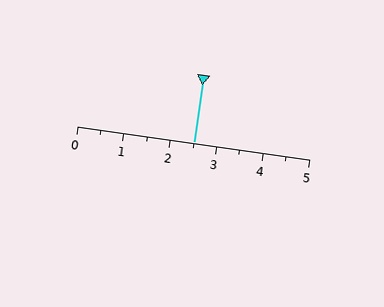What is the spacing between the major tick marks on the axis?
The major ticks are spaced 1 apart.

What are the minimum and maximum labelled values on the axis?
The axis runs from 0 to 5.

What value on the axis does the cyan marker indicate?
The marker indicates approximately 2.5.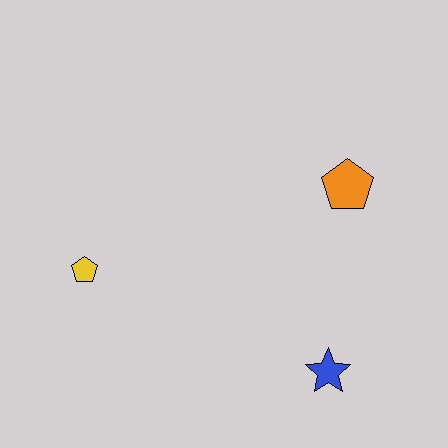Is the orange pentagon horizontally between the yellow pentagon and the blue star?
No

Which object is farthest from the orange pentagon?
The yellow pentagon is farthest from the orange pentagon.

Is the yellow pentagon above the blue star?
Yes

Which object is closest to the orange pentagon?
The blue star is closest to the orange pentagon.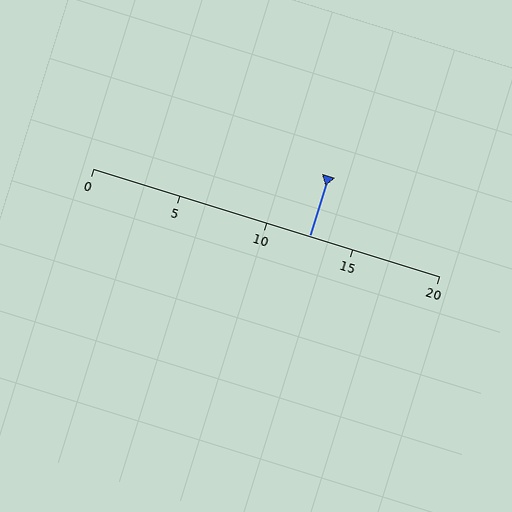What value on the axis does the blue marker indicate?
The marker indicates approximately 12.5.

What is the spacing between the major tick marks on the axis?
The major ticks are spaced 5 apart.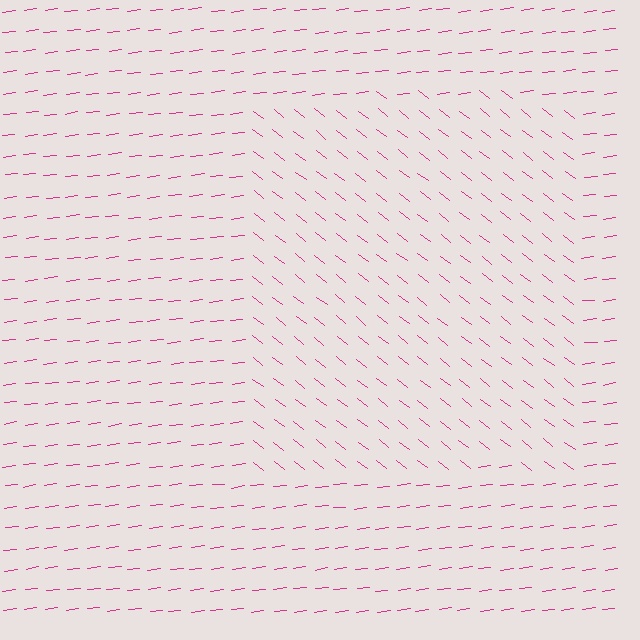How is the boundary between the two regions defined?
The boundary is defined purely by a change in line orientation (approximately 45 degrees difference). All lines are the same color and thickness.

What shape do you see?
I see a rectangle.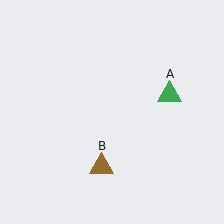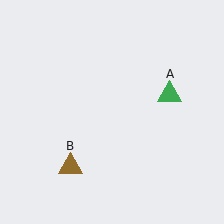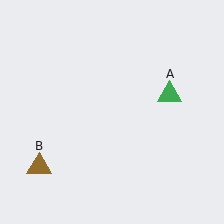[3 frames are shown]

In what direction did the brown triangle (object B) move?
The brown triangle (object B) moved left.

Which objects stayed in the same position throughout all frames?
Green triangle (object A) remained stationary.